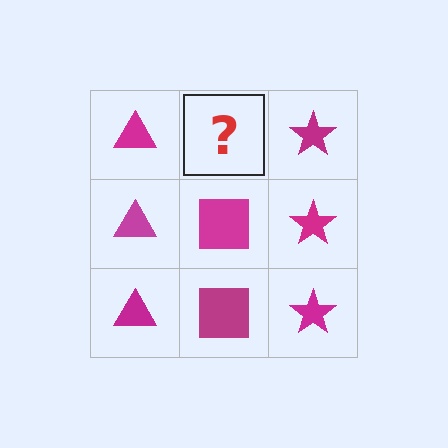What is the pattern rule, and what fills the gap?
The rule is that each column has a consistent shape. The gap should be filled with a magenta square.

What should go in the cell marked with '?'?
The missing cell should contain a magenta square.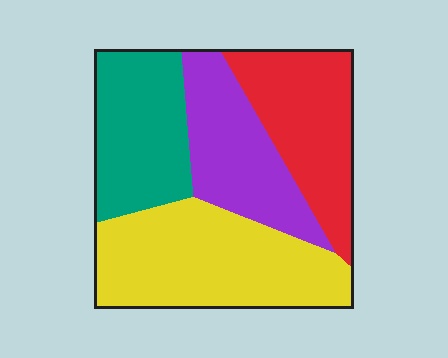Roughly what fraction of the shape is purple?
Purple takes up less than a quarter of the shape.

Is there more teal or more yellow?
Yellow.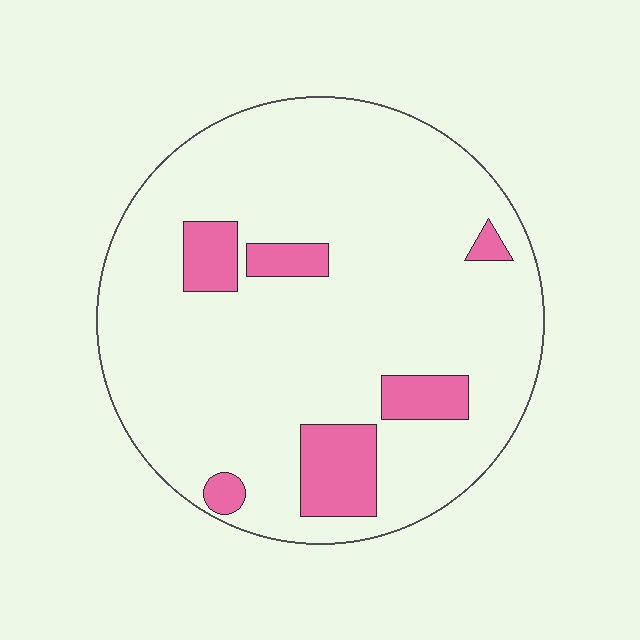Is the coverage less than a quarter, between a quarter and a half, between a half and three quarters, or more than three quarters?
Less than a quarter.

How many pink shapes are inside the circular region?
6.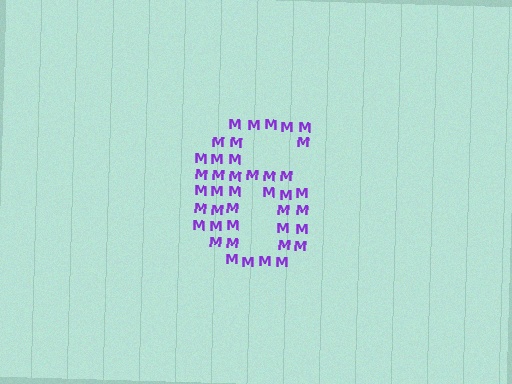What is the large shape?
The large shape is the digit 6.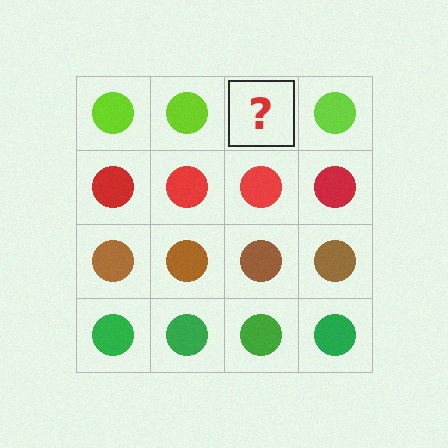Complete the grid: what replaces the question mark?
The question mark should be replaced with a lime circle.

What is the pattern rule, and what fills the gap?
The rule is that each row has a consistent color. The gap should be filled with a lime circle.